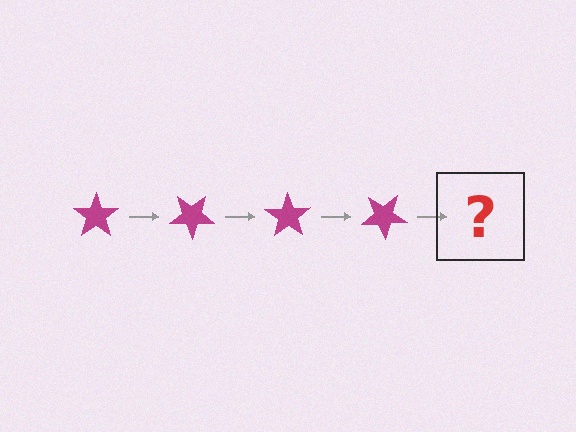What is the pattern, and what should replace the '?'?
The pattern is that the star rotates 35 degrees each step. The '?' should be a magenta star rotated 140 degrees.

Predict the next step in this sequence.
The next step is a magenta star rotated 140 degrees.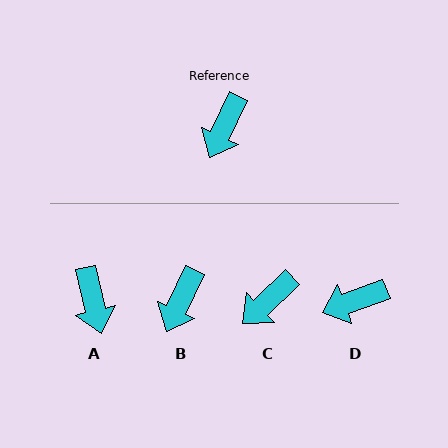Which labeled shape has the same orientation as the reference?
B.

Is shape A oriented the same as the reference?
No, it is off by about 38 degrees.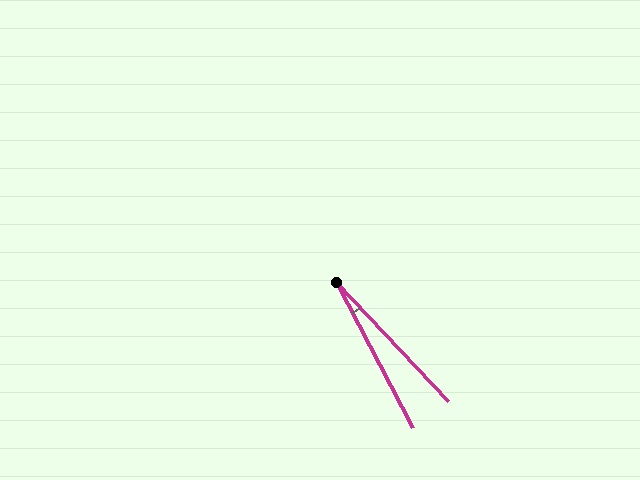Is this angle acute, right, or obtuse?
It is acute.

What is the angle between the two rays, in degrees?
Approximately 16 degrees.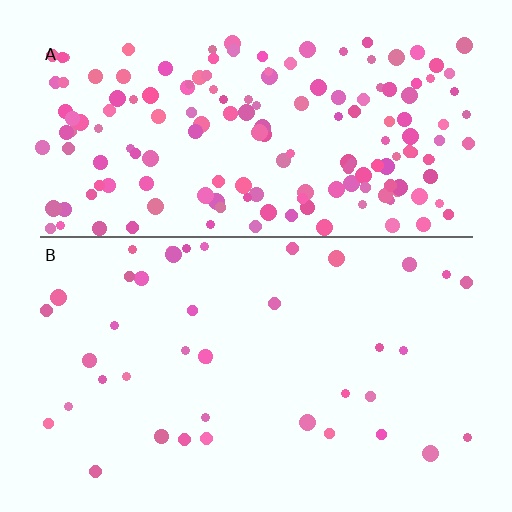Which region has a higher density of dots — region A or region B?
A (the top).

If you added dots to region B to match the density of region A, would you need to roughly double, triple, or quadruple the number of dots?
Approximately quadruple.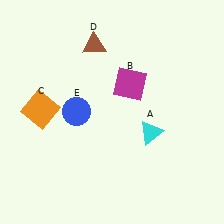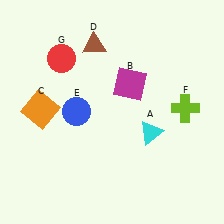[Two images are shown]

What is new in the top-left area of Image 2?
A red circle (G) was added in the top-left area of Image 2.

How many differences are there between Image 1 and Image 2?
There are 2 differences between the two images.